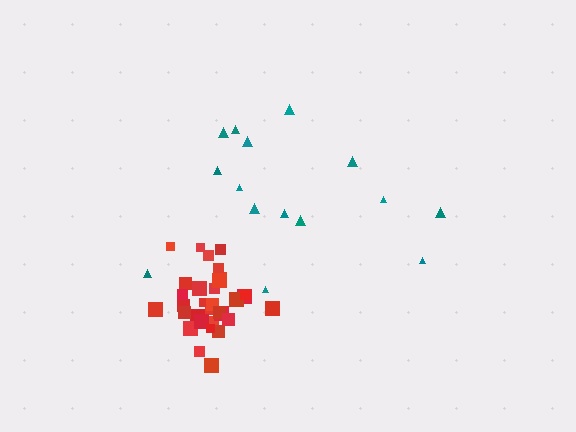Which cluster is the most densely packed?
Red.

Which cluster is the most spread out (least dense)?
Teal.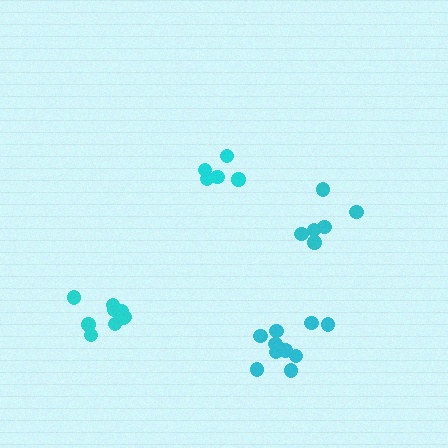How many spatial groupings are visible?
There are 4 spatial groupings.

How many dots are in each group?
Group 1: 10 dots, Group 2: 5 dots, Group 3: 9 dots, Group 4: 6 dots (30 total).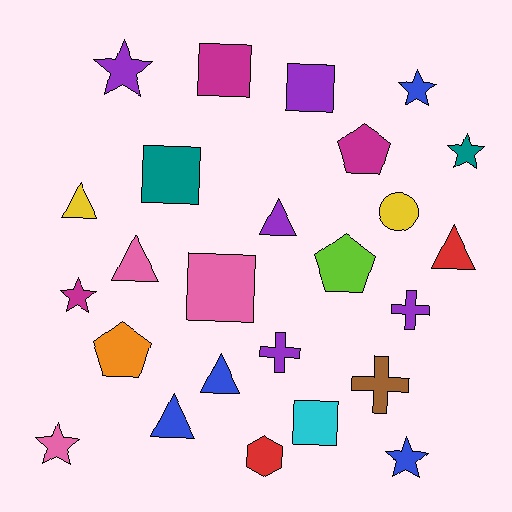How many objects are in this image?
There are 25 objects.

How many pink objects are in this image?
There are 3 pink objects.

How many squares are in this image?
There are 5 squares.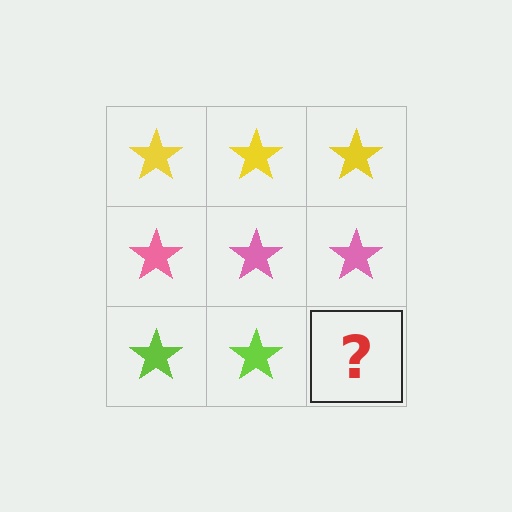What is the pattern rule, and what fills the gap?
The rule is that each row has a consistent color. The gap should be filled with a lime star.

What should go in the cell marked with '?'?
The missing cell should contain a lime star.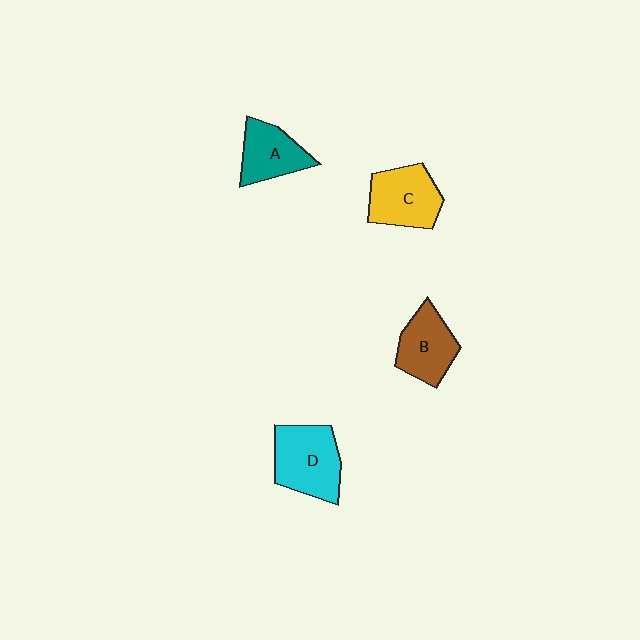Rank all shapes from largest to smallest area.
From largest to smallest: D (cyan), C (yellow), B (brown), A (teal).